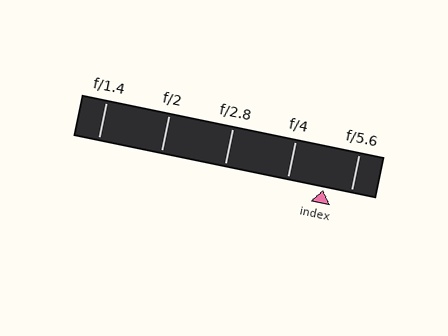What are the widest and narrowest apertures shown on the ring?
The widest aperture shown is f/1.4 and the narrowest is f/5.6.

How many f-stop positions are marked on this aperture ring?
There are 5 f-stop positions marked.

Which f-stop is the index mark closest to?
The index mark is closest to f/5.6.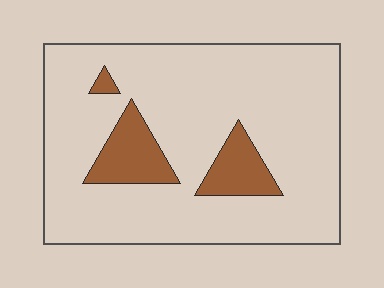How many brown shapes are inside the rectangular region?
3.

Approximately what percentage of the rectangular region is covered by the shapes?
Approximately 15%.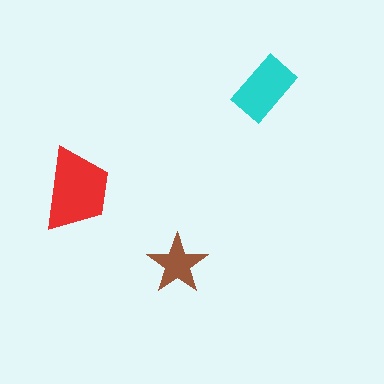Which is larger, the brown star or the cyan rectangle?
The cyan rectangle.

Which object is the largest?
The red trapezoid.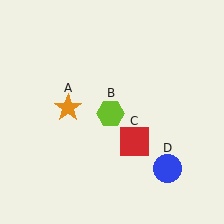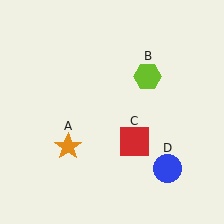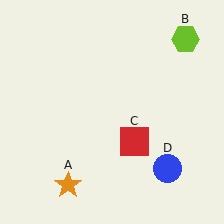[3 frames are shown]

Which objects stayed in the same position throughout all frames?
Red square (object C) and blue circle (object D) remained stationary.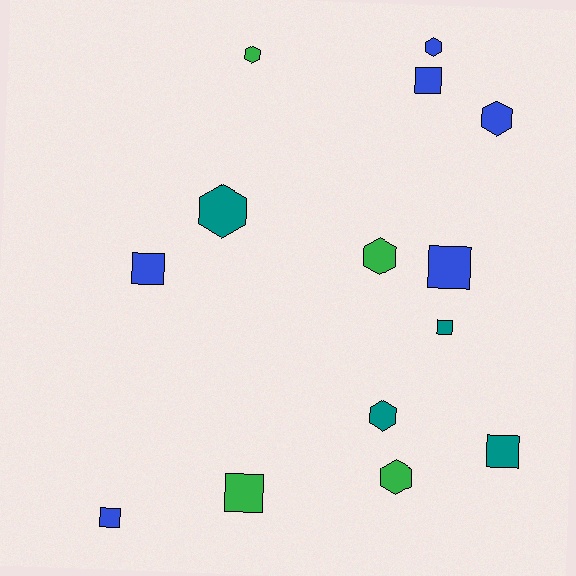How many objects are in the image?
There are 14 objects.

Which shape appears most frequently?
Hexagon, with 7 objects.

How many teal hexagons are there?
There are 2 teal hexagons.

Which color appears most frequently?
Blue, with 6 objects.